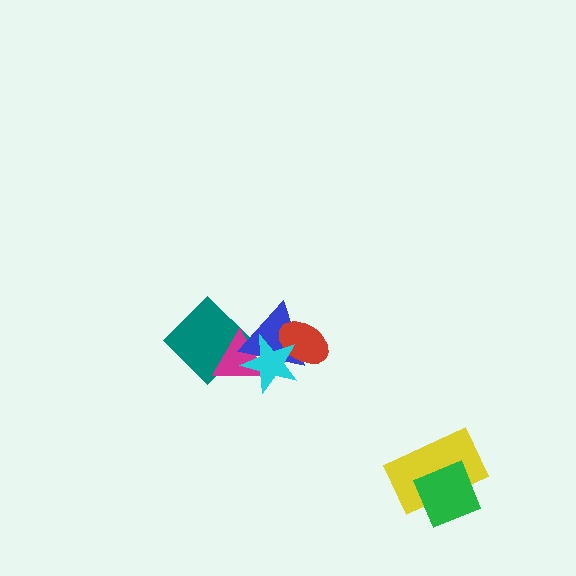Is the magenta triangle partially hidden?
Yes, it is partially covered by another shape.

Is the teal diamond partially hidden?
Yes, it is partially covered by another shape.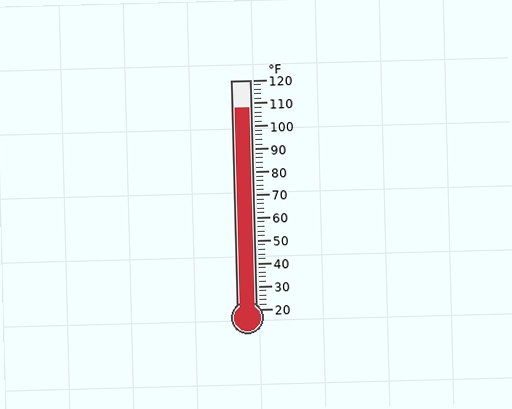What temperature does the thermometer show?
The thermometer shows approximately 108°F.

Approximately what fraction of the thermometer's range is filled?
The thermometer is filled to approximately 90% of its range.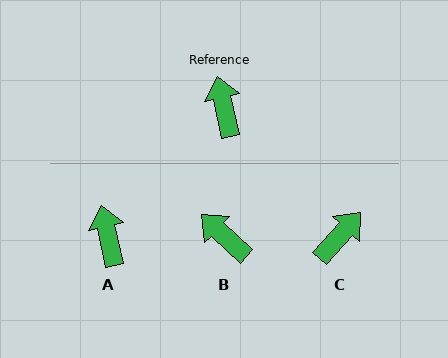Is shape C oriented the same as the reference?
No, it is off by about 54 degrees.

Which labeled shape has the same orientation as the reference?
A.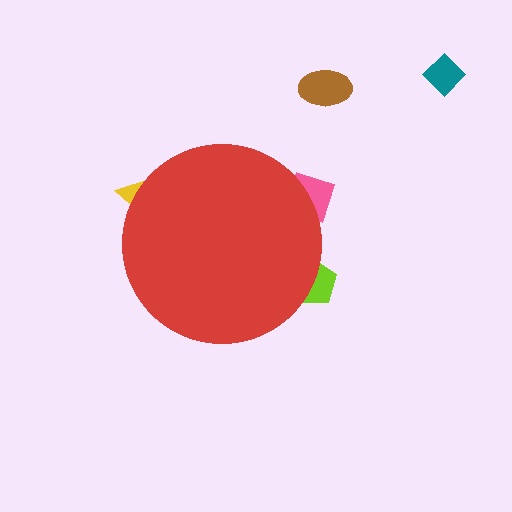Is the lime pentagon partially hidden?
Yes, the lime pentagon is partially hidden behind the red circle.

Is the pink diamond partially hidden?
Yes, the pink diamond is partially hidden behind the red circle.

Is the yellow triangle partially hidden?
Yes, the yellow triangle is partially hidden behind the red circle.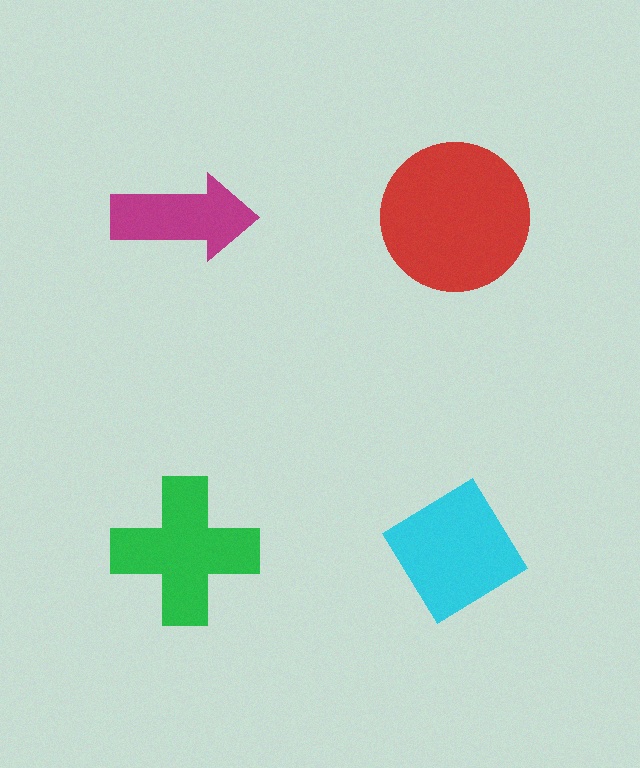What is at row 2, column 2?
A cyan diamond.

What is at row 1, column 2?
A red circle.